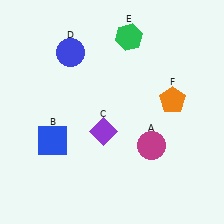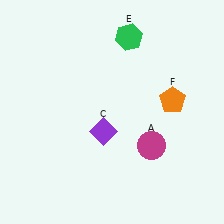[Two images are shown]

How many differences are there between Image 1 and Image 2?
There are 2 differences between the two images.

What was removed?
The blue circle (D), the blue square (B) were removed in Image 2.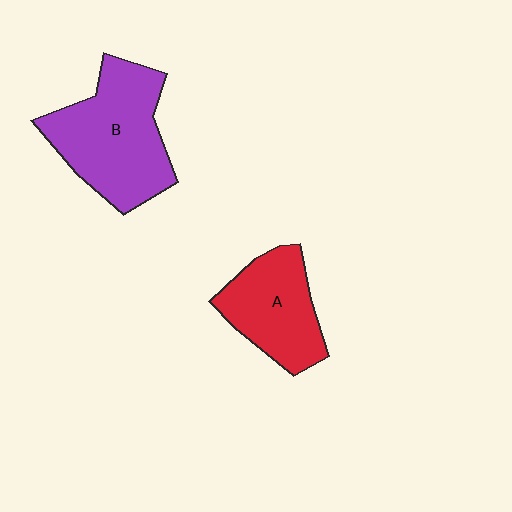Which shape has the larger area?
Shape B (purple).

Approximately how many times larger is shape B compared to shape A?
Approximately 1.4 times.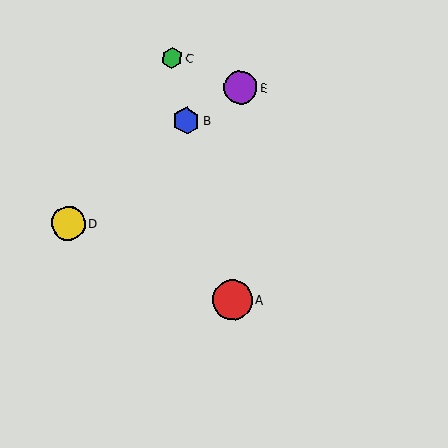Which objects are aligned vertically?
Objects A, E are aligned vertically.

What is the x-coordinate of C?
Object C is at x≈172.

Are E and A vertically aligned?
Yes, both are at x≈241.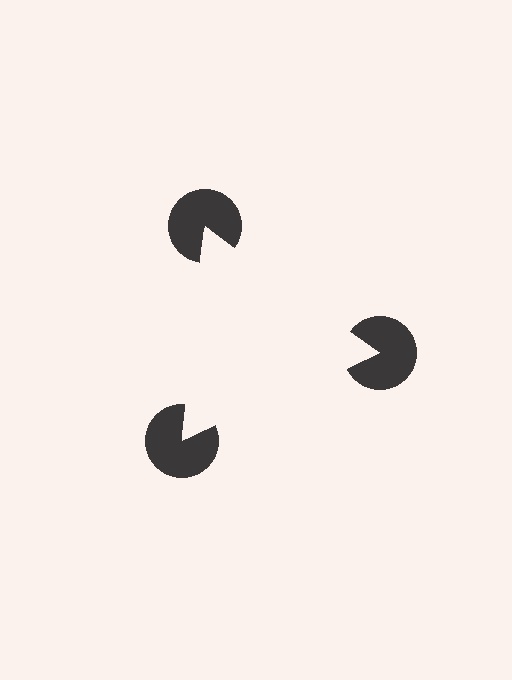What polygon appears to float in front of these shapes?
An illusory triangle — its edges are inferred from the aligned wedge cuts in the pac-man discs, not physically drawn.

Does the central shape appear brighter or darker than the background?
It typically appears slightly brighter than the background, even though no actual brightness change is drawn.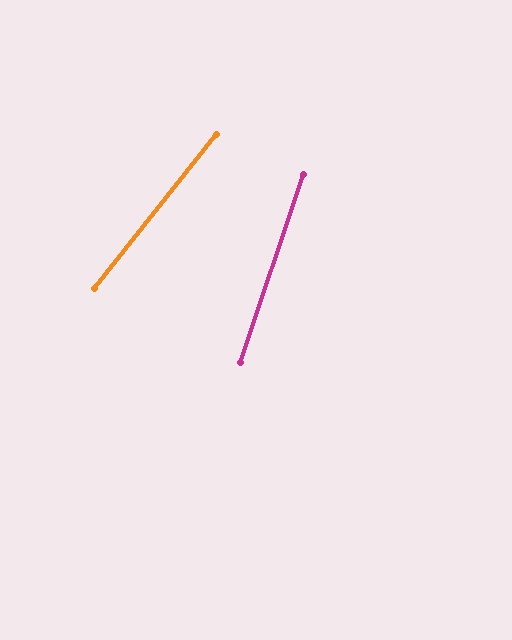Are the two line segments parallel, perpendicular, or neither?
Neither parallel nor perpendicular — they differ by about 20°.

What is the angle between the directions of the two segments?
Approximately 20 degrees.